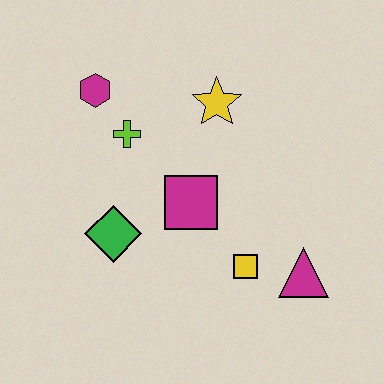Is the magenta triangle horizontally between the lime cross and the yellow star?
No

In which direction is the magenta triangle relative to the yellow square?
The magenta triangle is to the right of the yellow square.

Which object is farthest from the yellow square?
The magenta hexagon is farthest from the yellow square.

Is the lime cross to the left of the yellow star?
Yes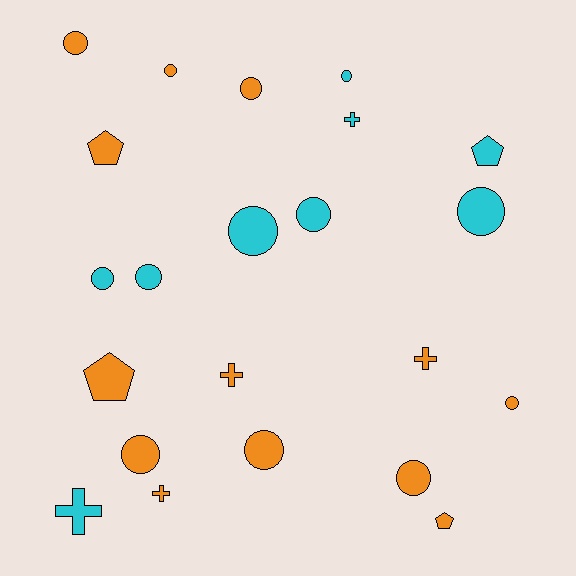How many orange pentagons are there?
There are 3 orange pentagons.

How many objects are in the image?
There are 22 objects.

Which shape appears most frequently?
Circle, with 13 objects.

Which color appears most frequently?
Orange, with 13 objects.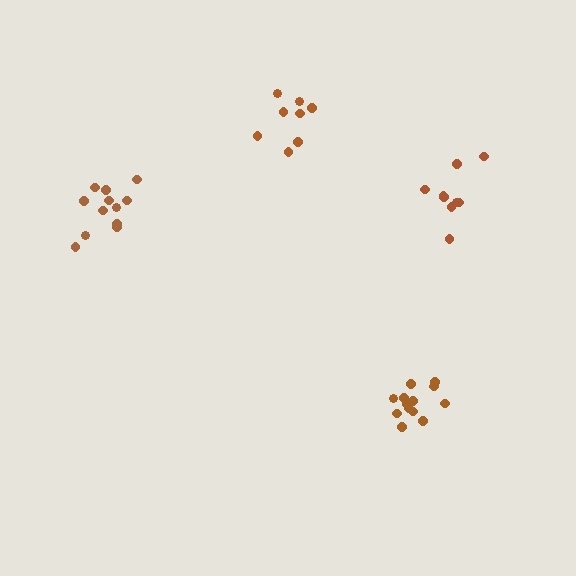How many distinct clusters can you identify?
There are 4 distinct clusters.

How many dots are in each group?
Group 1: 9 dots, Group 2: 13 dots, Group 3: 12 dots, Group 4: 8 dots (42 total).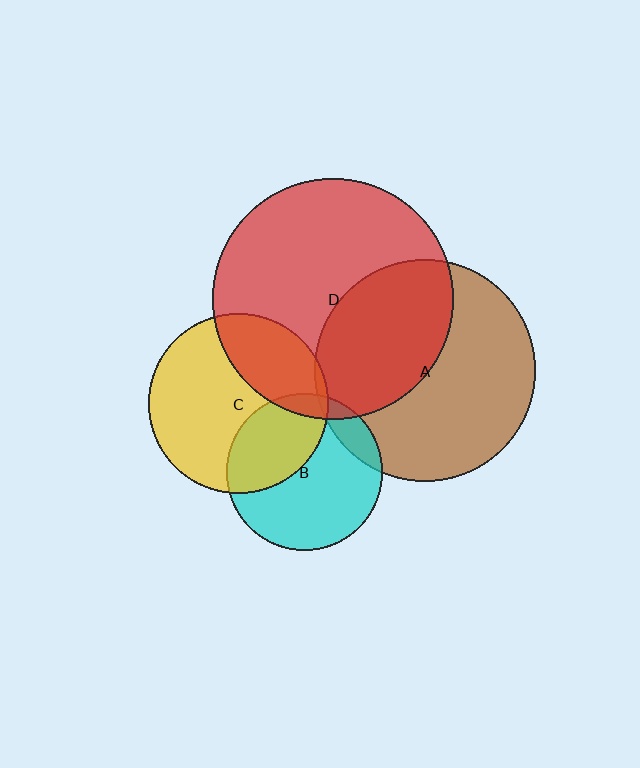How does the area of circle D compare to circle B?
Approximately 2.4 times.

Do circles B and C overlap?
Yes.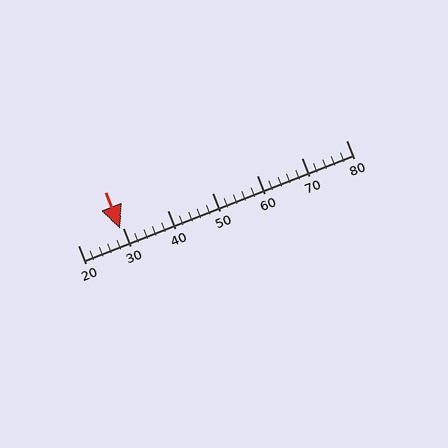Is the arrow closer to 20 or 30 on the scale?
The arrow is closer to 30.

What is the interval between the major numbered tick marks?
The major tick marks are spaced 10 units apart.